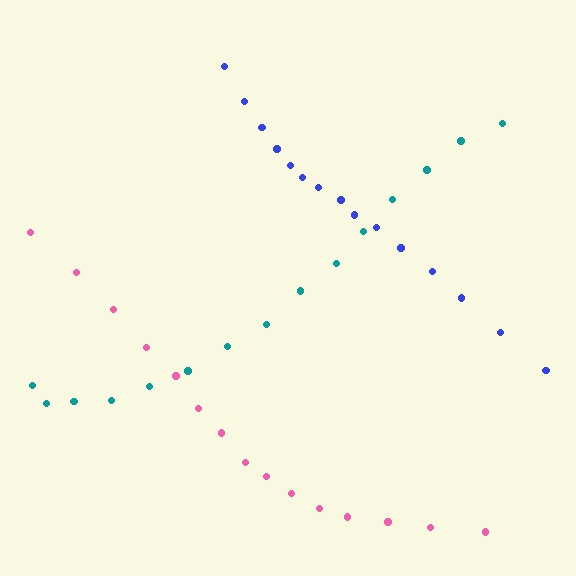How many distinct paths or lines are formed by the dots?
There are 3 distinct paths.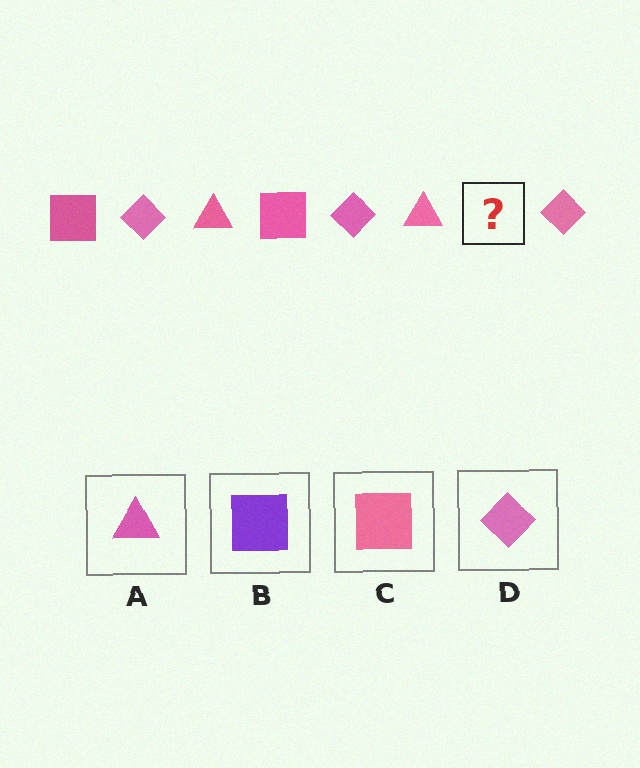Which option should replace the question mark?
Option C.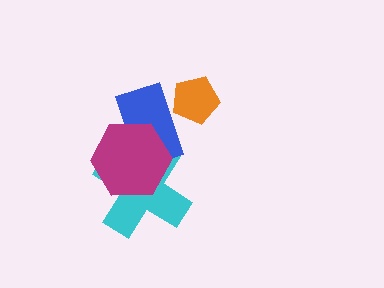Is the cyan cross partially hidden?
Yes, it is partially covered by another shape.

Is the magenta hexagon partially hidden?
No, no other shape covers it.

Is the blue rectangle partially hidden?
Yes, it is partially covered by another shape.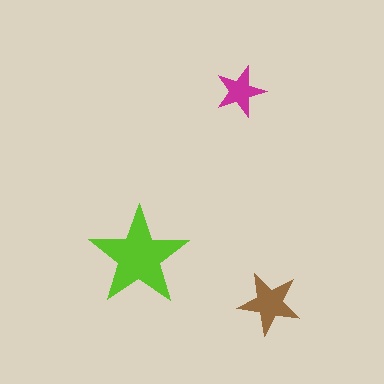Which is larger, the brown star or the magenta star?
The brown one.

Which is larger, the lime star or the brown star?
The lime one.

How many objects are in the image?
There are 3 objects in the image.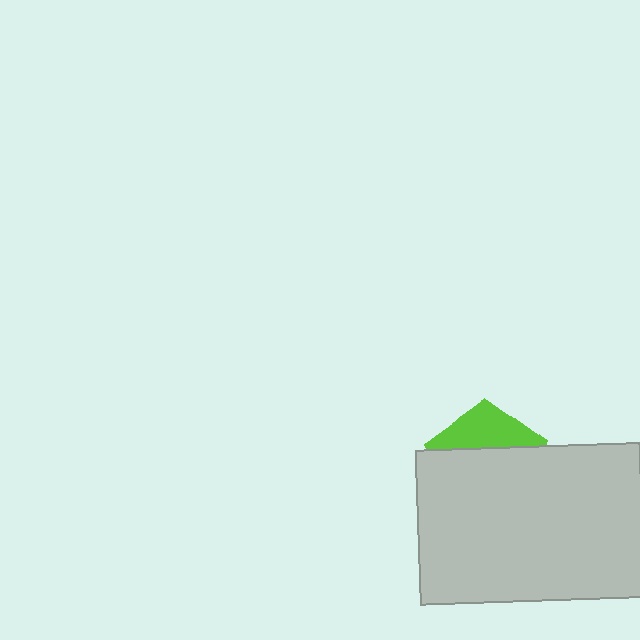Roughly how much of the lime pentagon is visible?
A small part of it is visible (roughly 34%).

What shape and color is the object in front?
The object in front is a light gray rectangle.